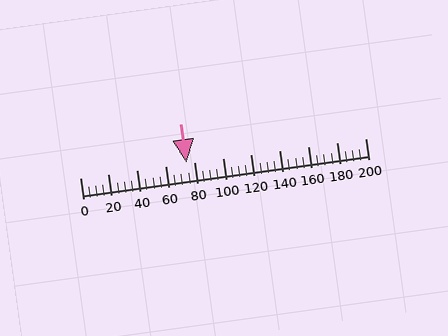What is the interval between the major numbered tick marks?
The major tick marks are spaced 20 units apart.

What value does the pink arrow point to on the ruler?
The pink arrow points to approximately 75.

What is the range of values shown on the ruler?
The ruler shows values from 0 to 200.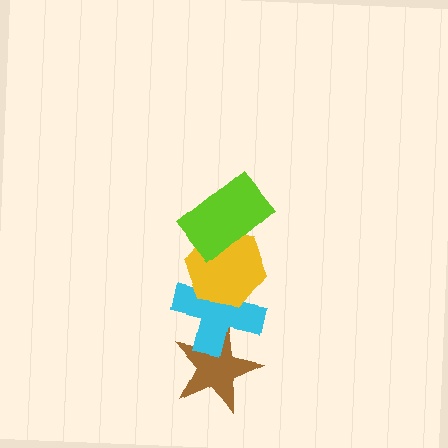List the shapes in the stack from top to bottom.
From top to bottom: the lime rectangle, the yellow hexagon, the cyan cross, the brown star.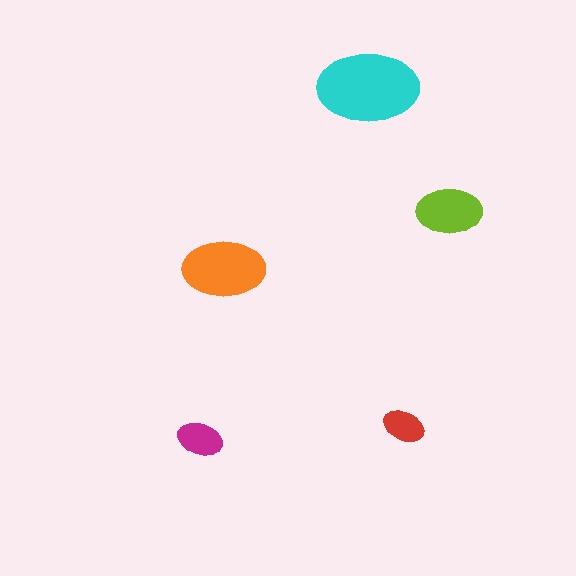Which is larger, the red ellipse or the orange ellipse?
The orange one.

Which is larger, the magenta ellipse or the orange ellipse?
The orange one.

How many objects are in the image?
There are 5 objects in the image.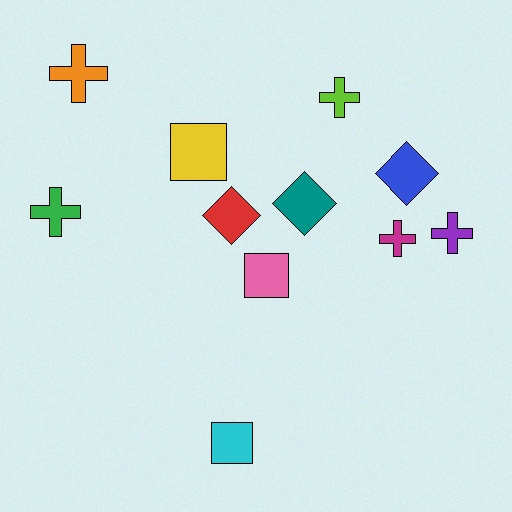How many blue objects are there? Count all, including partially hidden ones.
There is 1 blue object.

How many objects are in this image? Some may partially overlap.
There are 11 objects.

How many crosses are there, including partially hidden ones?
There are 5 crosses.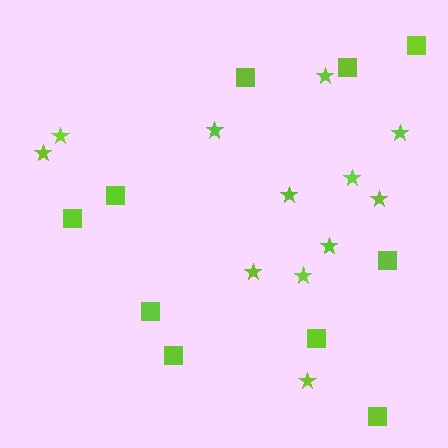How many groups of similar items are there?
There are 2 groups: one group of stars (12) and one group of squares (10).